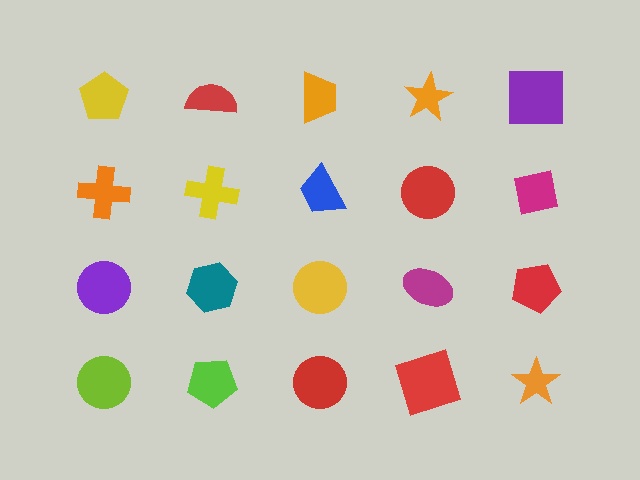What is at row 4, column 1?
A lime circle.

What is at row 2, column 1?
An orange cross.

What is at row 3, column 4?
A magenta ellipse.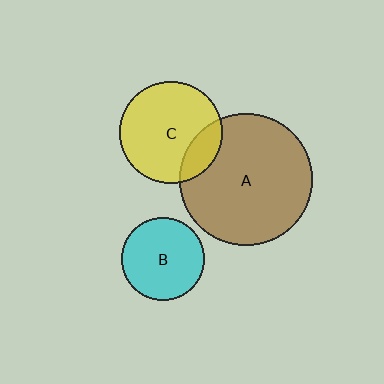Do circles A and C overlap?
Yes.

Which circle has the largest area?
Circle A (brown).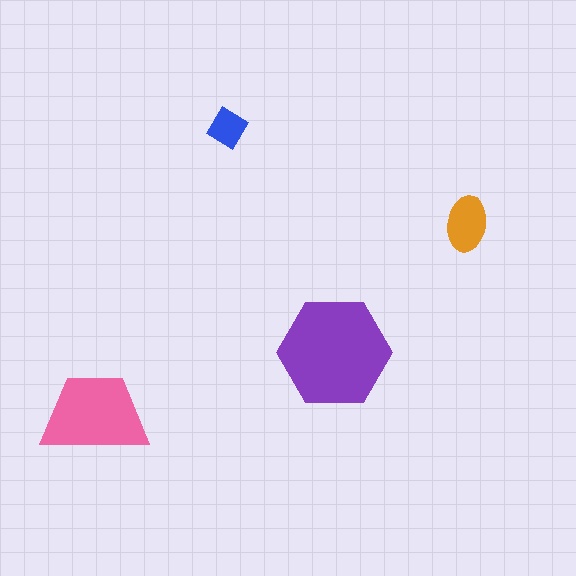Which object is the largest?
The purple hexagon.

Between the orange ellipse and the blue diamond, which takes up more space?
The orange ellipse.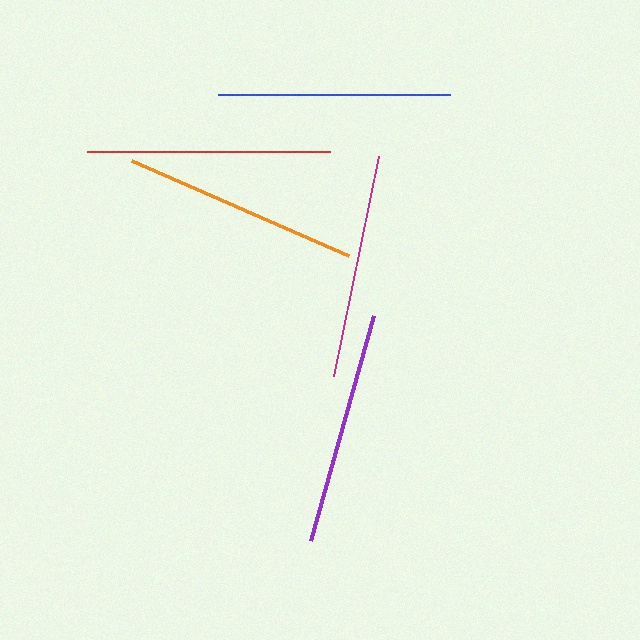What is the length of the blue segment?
The blue segment is approximately 233 pixels long.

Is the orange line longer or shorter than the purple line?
The orange line is longer than the purple line.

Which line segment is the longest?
The red line is the longest at approximately 243 pixels.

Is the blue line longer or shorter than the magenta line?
The blue line is longer than the magenta line.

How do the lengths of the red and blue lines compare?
The red and blue lines are approximately the same length.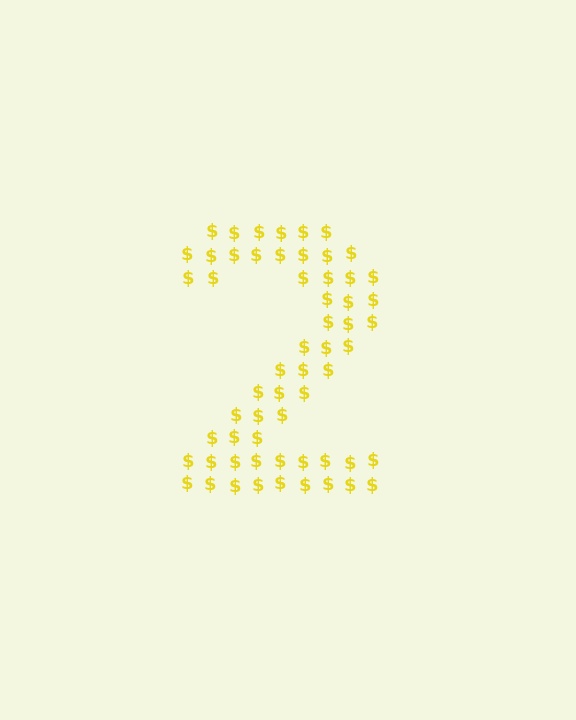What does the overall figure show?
The overall figure shows the digit 2.